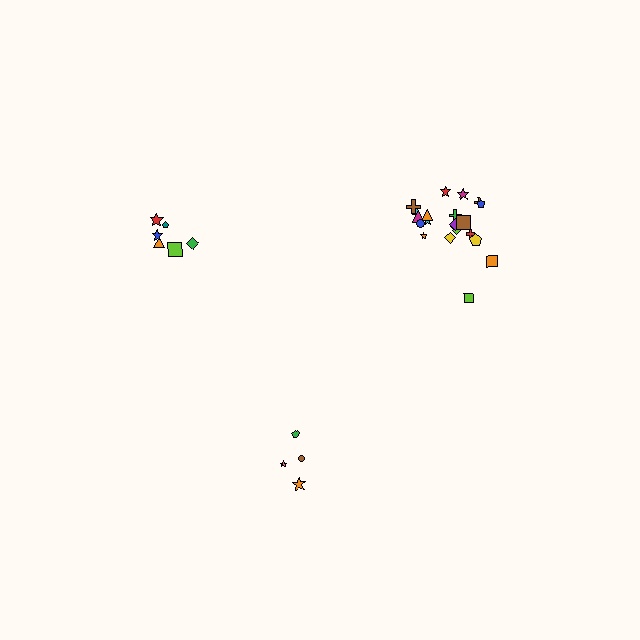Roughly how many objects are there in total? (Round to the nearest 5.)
Roughly 30 objects in total.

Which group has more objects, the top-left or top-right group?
The top-right group.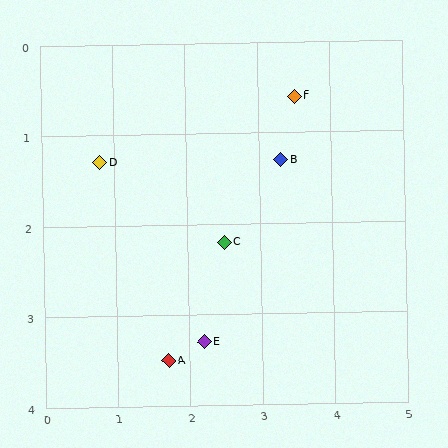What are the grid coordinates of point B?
Point B is at approximately (3.3, 1.3).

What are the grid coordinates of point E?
Point E is at approximately (2.2, 3.3).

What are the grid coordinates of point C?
Point C is at approximately (2.5, 2.2).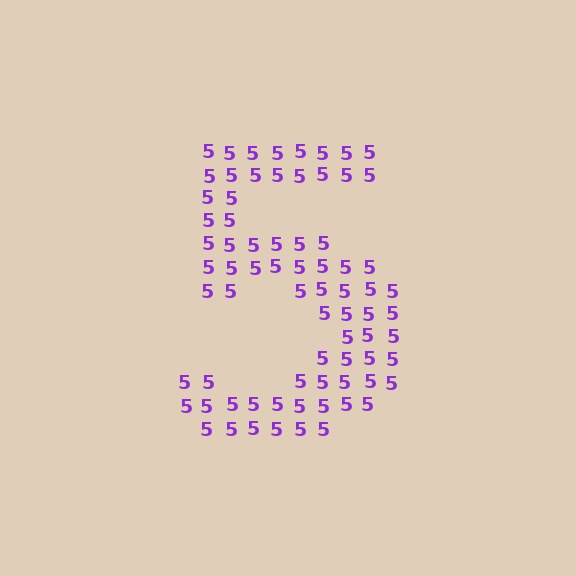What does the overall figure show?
The overall figure shows the digit 5.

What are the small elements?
The small elements are digit 5's.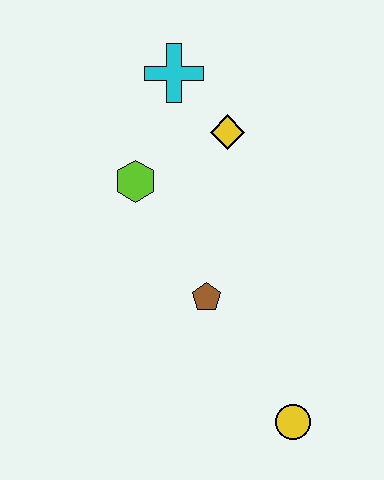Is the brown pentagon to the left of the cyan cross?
No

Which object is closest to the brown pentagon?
The lime hexagon is closest to the brown pentagon.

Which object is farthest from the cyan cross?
The yellow circle is farthest from the cyan cross.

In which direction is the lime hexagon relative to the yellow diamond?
The lime hexagon is to the left of the yellow diamond.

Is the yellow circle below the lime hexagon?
Yes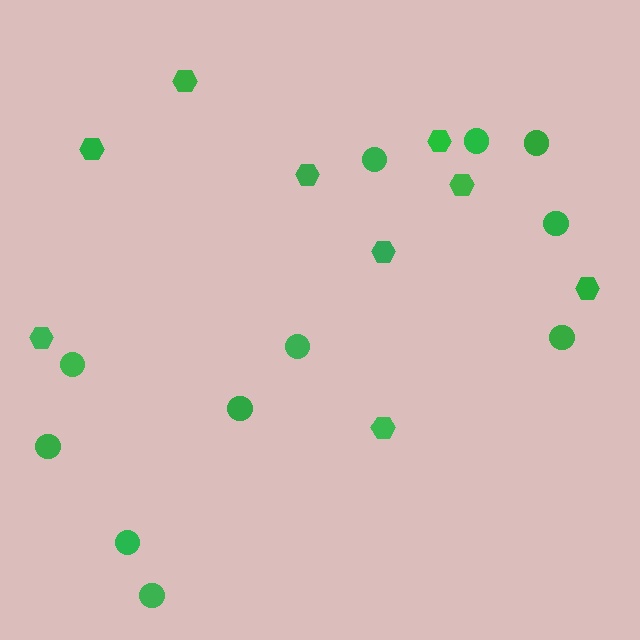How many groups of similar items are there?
There are 2 groups: one group of circles (11) and one group of hexagons (9).